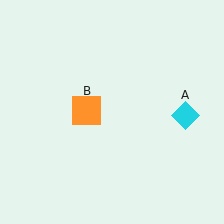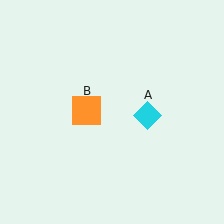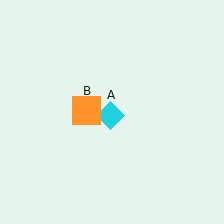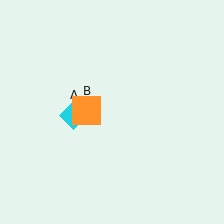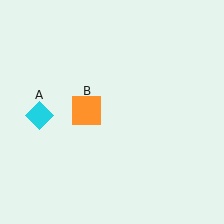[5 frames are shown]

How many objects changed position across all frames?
1 object changed position: cyan diamond (object A).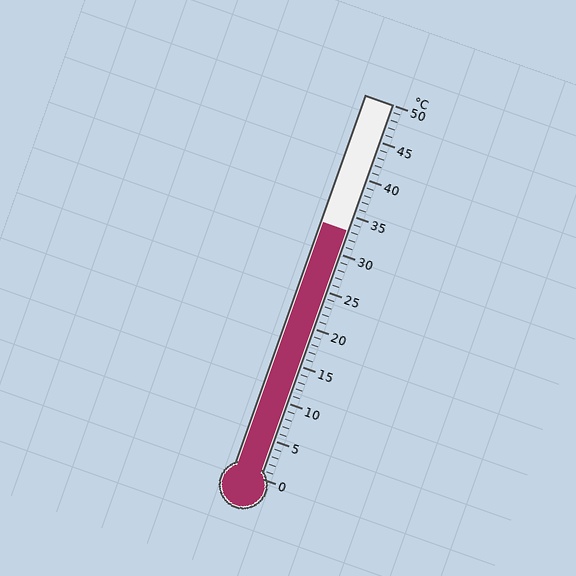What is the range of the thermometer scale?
The thermometer scale ranges from 0°C to 50°C.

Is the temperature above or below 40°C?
The temperature is below 40°C.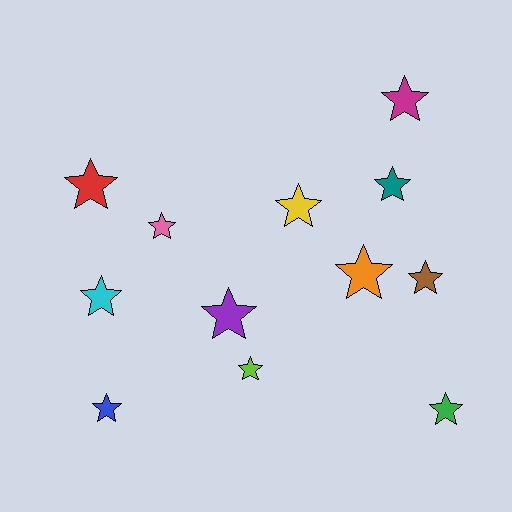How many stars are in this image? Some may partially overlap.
There are 12 stars.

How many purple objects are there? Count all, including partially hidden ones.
There is 1 purple object.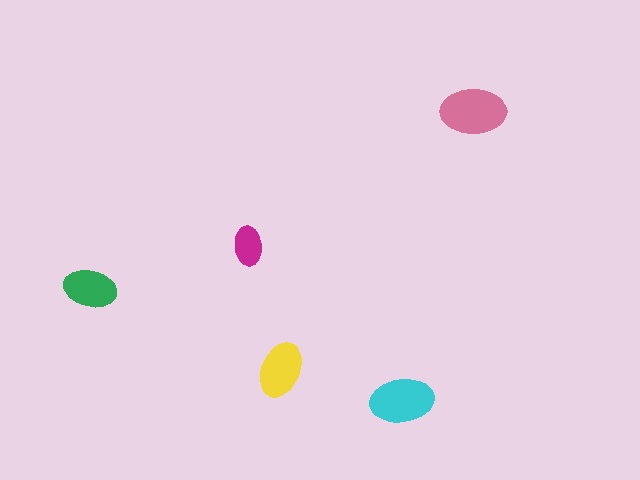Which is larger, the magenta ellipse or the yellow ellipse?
The yellow one.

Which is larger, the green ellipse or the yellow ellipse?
The yellow one.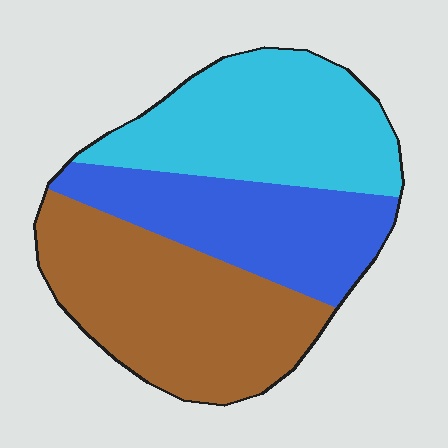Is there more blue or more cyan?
Cyan.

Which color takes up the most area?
Brown, at roughly 40%.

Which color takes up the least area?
Blue, at roughly 30%.